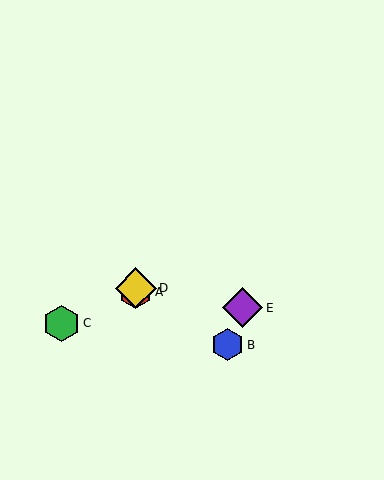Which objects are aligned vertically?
Objects A, D are aligned vertically.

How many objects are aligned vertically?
2 objects (A, D) are aligned vertically.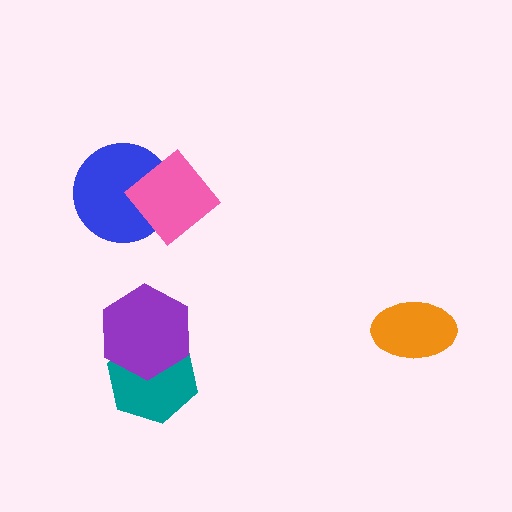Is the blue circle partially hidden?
Yes, it is partially covered by another shape.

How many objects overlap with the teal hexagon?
1 object overlaps with the teal hexagon.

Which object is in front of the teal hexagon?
The purple hexagon is in front of the teal hexagon.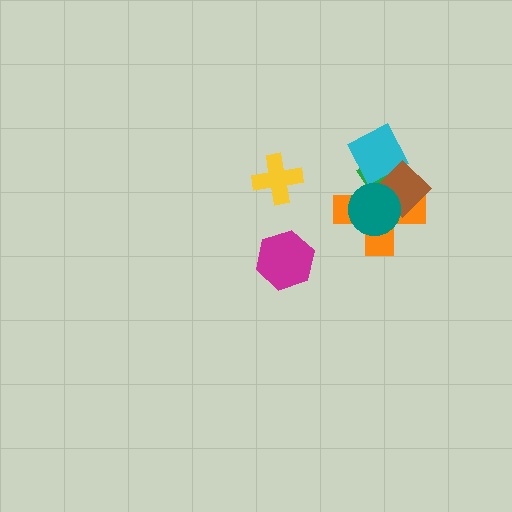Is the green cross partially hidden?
Yes, it is partially covered by another shape.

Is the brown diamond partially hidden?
Yes, it is partially covered by another shape.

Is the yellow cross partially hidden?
No, no other shape covers it.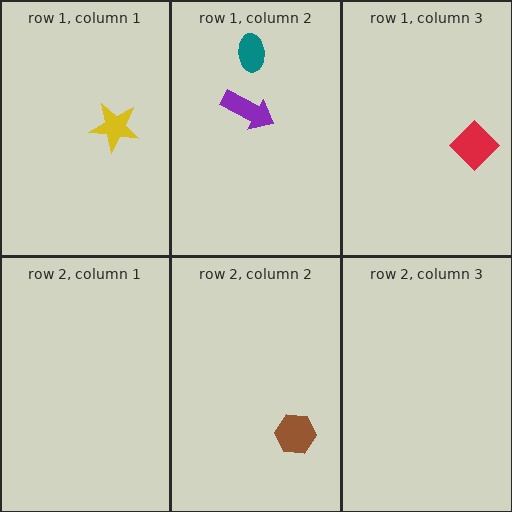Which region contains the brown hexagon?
The row 2, column 2 region.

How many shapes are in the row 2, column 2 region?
1.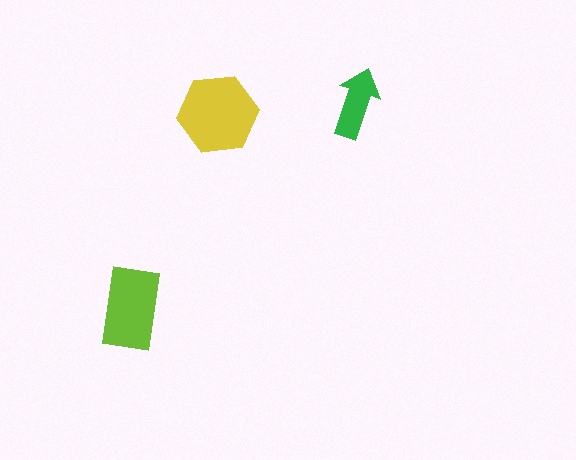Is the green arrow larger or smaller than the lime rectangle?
Smaller.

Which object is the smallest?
The green arrow.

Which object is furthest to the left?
The lime rectangle is leftmost.